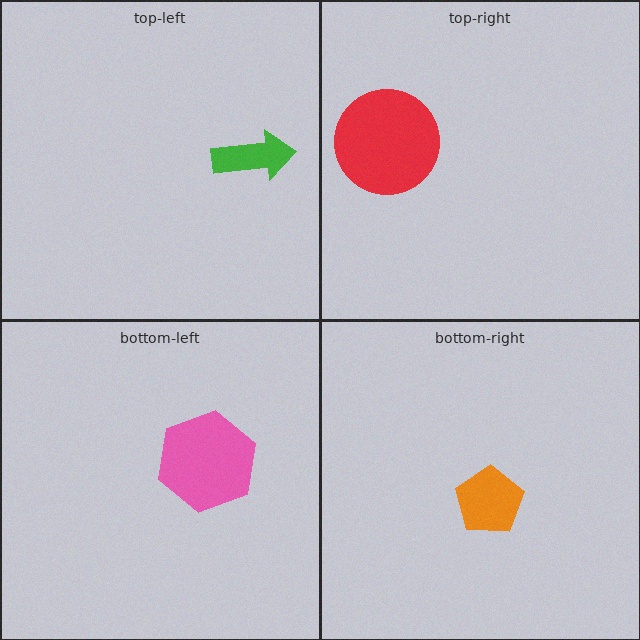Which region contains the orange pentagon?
The bottom-right region.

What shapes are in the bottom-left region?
The pink hexagon.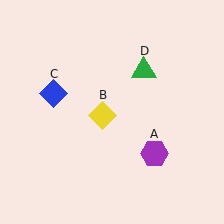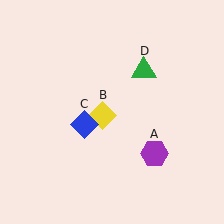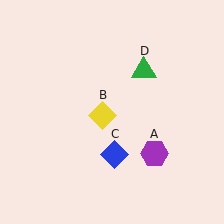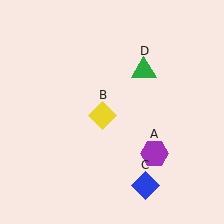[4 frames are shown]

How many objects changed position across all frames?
1 object changed position: blue diamond (object C).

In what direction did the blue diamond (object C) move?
The blue diamond (object C) moved down and to the right.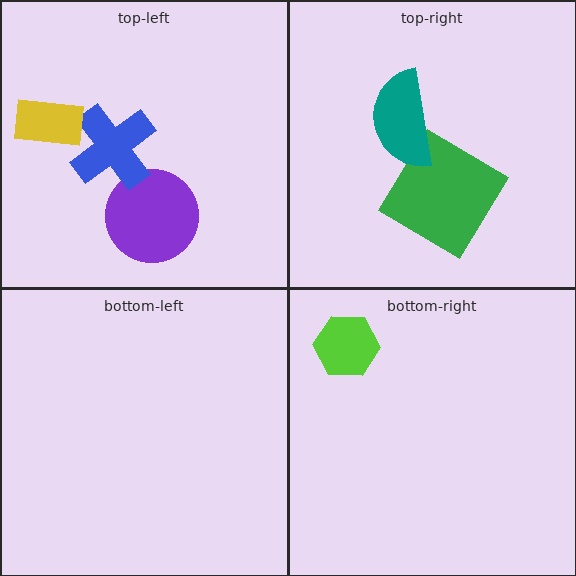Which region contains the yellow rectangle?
The top-left region.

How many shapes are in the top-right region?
2.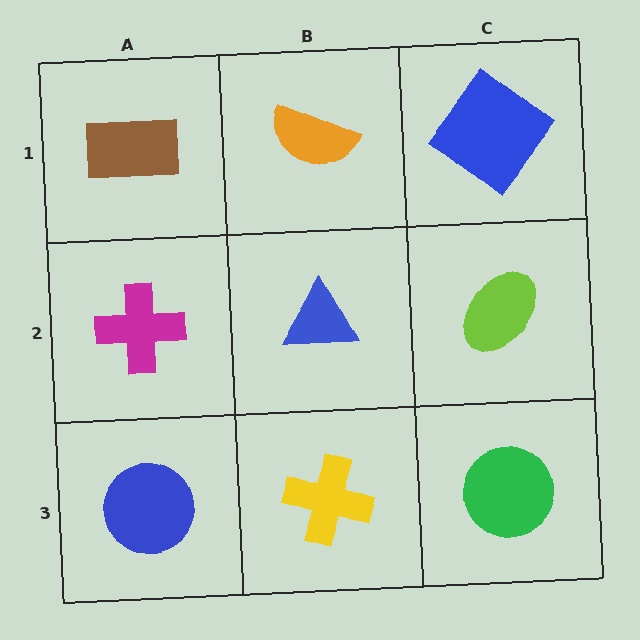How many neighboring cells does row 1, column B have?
3.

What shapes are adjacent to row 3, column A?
A magenta cross (row 2, column A), a yellow cross (row 3, column B).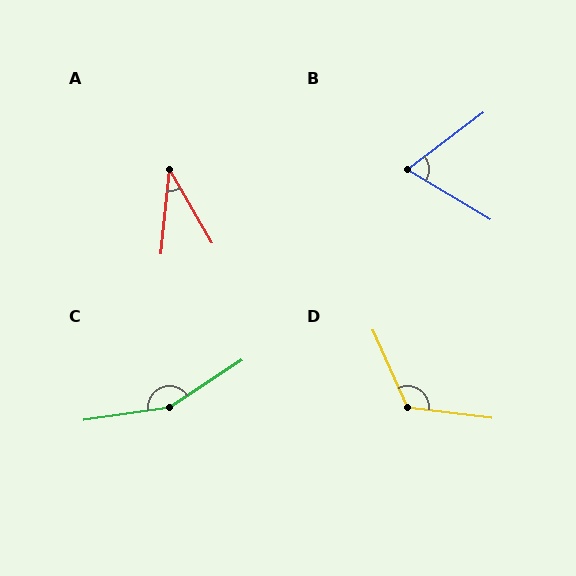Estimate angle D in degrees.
Approximately 121 degrees.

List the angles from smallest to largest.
A (36°), B (68°), D (121°), C (156°).